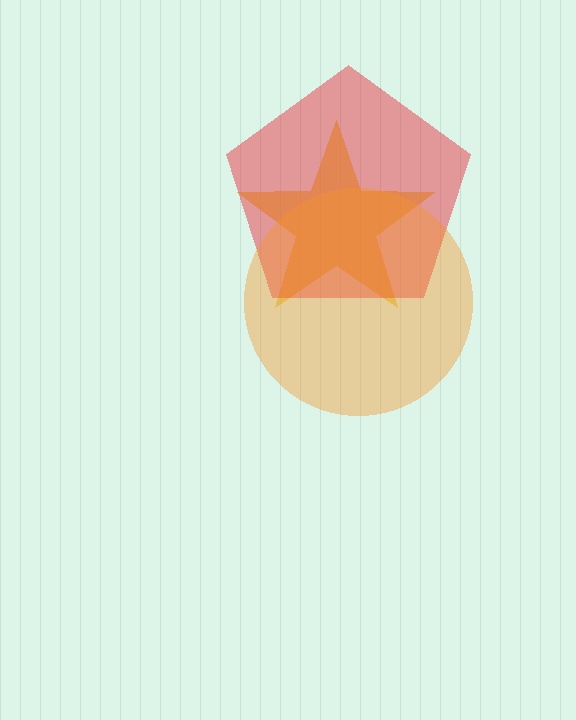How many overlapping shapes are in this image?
There are 3 overlapping shapes in the image.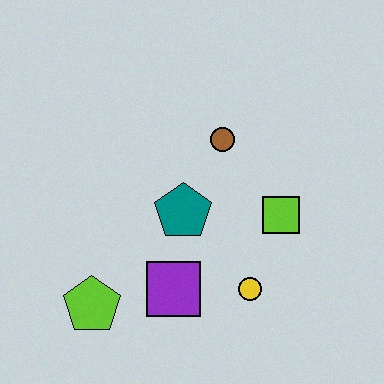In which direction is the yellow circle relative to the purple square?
The yellow circle is to the right of the purple square.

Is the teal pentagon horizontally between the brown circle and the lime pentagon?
Yes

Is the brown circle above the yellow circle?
Yes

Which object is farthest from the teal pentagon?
The lime pentagon is farthest from the teal pentagon.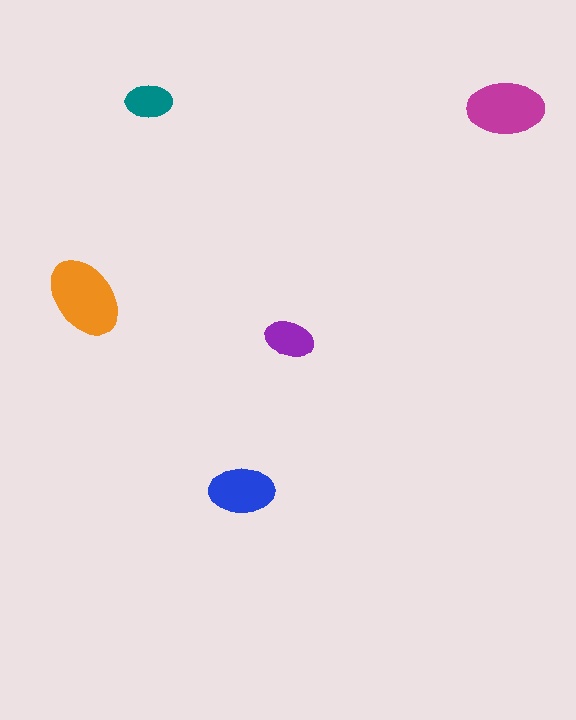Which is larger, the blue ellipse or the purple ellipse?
The blue one.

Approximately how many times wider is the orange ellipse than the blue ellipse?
About 1.5 times wider.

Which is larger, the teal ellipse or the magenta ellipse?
The magenta one.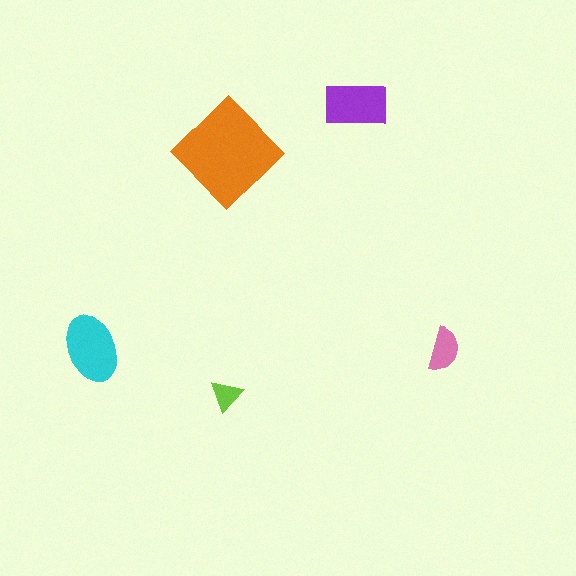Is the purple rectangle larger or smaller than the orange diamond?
Smaller.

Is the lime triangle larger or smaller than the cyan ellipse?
Smaller.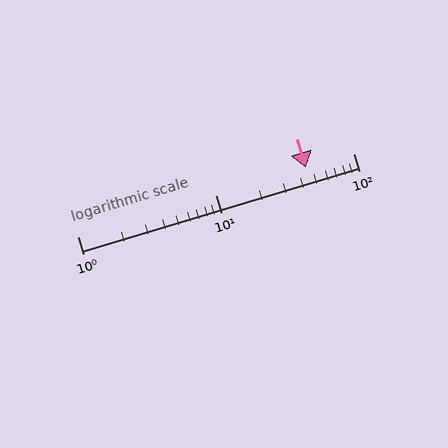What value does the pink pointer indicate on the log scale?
The pointer indicates approximately 45.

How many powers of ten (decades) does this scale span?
The scale spans 2 decades, from 1 to 100.